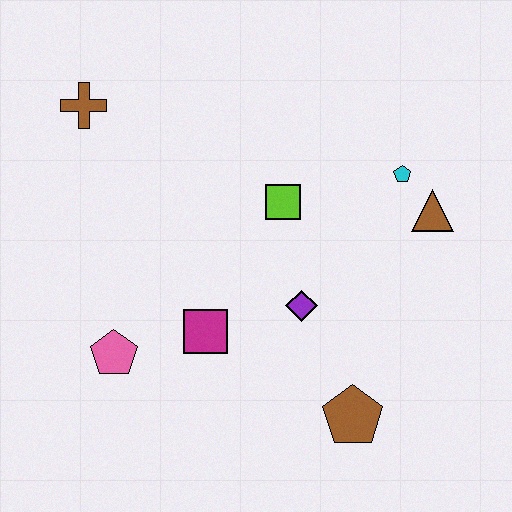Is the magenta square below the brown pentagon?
No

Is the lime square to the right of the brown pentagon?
No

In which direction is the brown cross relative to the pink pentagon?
The brown cross is above the pink pentagon.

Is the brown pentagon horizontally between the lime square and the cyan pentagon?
Yes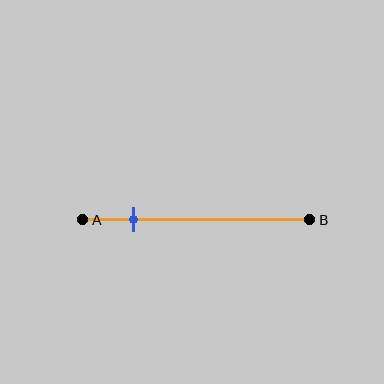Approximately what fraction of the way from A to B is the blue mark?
The blue mark is approximately 20% of the way from A to B.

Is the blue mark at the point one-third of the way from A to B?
No, the mark is at about 20% from A, not at the 33% one-third point.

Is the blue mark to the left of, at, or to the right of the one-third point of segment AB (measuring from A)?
The blue mark is to the left of the one-third point of segment AB.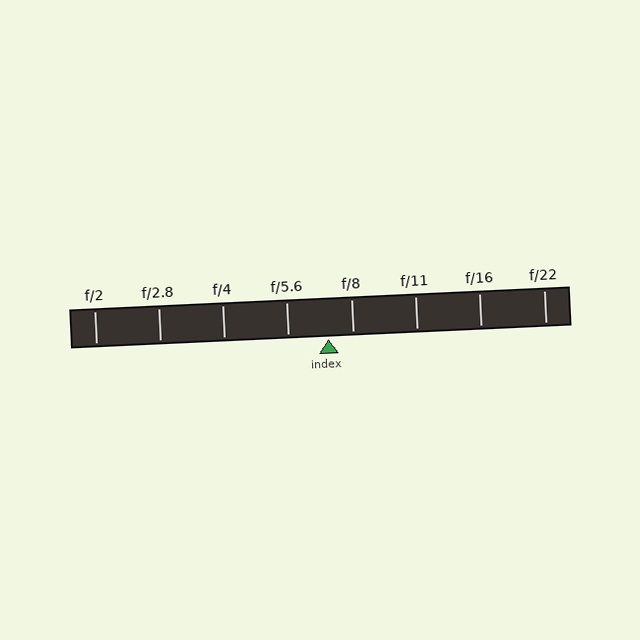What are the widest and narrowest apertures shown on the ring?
The widest aperture shown is f/2 and the narrowest is f/22.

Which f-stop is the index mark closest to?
The index mark is closest to f/8.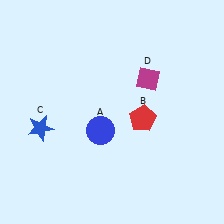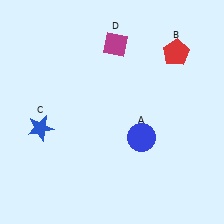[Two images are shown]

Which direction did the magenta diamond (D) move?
The magenta diamond (D) moved up.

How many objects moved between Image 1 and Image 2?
3 objects moved between the two images.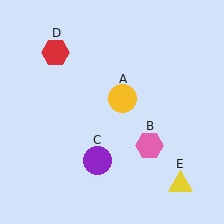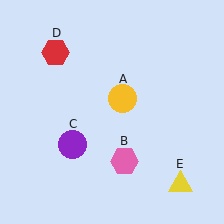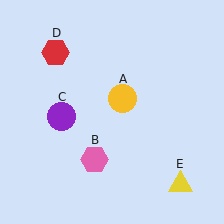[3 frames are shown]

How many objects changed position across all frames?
2 objects changed position: pink hexagon (object B), purple circle (object C).